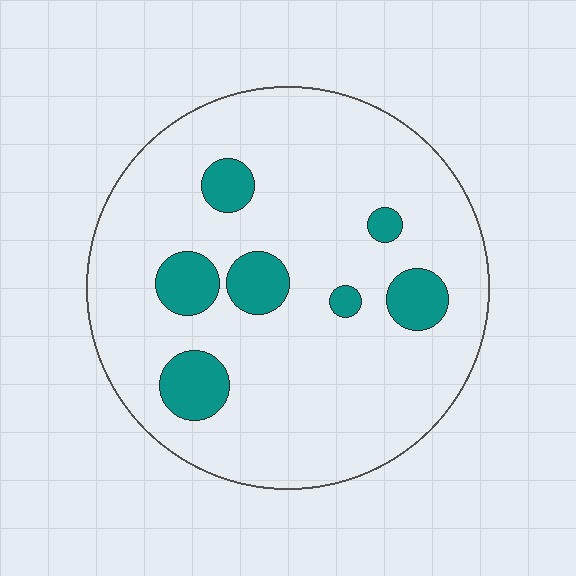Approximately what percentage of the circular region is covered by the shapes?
Approximately 15%.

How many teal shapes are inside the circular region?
7.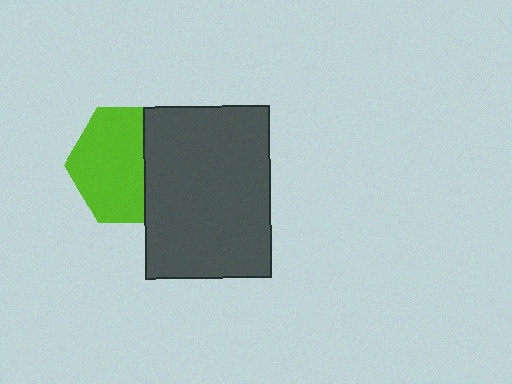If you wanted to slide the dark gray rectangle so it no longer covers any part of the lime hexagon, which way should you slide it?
Slide it right — that is the most direct way to separate the two shapes.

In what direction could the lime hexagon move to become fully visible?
The lime hexagon could move left. That would shift it out from behind the dark gray rectangle entirely.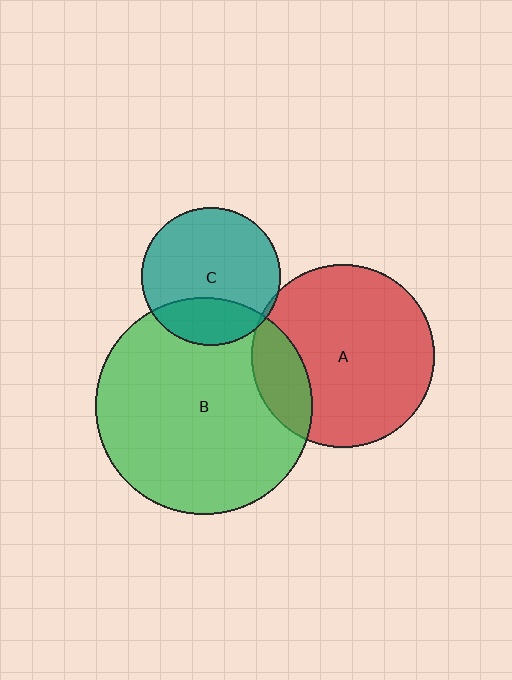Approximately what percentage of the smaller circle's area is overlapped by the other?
Approximately 25%.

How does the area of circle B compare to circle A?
Approximately 1.4 times.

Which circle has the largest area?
Circle B (green).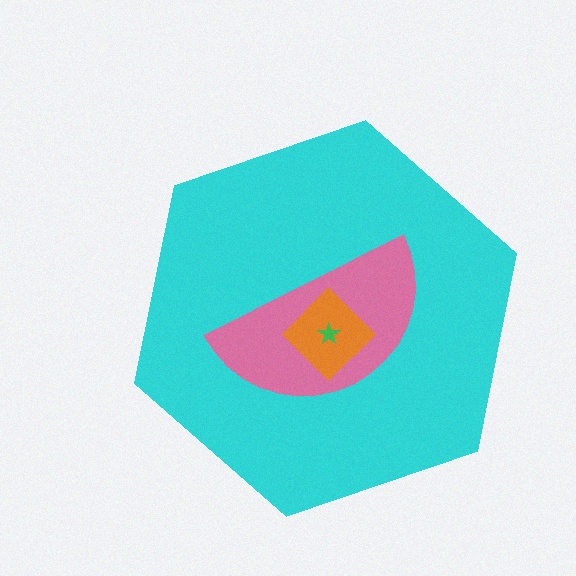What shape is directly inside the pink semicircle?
The orange diamond.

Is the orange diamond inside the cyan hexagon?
Yes.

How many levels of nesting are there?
4.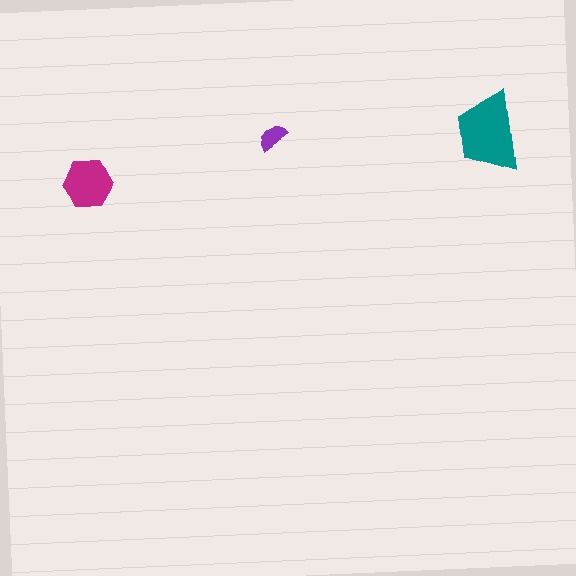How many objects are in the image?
There are 3 objects in the image.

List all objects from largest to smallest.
The teal trapezoid, the magenta hexagon, the purple semicircle.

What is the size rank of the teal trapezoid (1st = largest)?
1st.